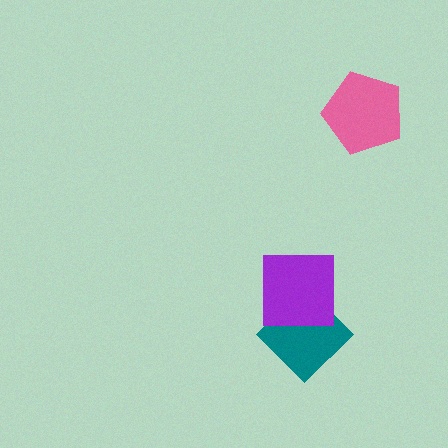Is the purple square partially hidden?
No, no other shape covers it.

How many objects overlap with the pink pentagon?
0 objects overlap with the pink pentagon.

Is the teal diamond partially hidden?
Yes, it is partially covered by another shape.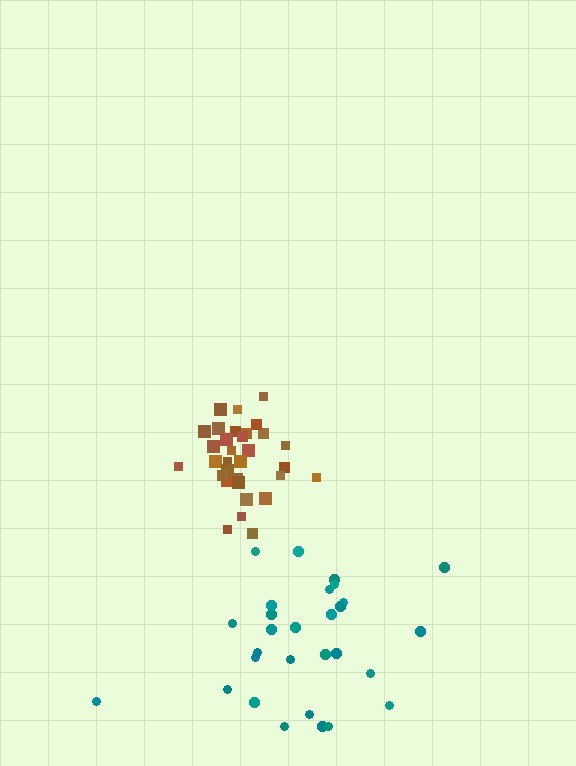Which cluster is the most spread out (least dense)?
Teal.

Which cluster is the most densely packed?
Brown.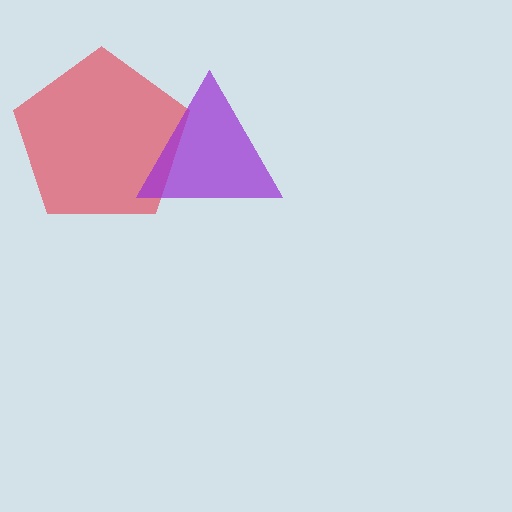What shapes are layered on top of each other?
The layered shapes are: a red pentagon, a purple triangle.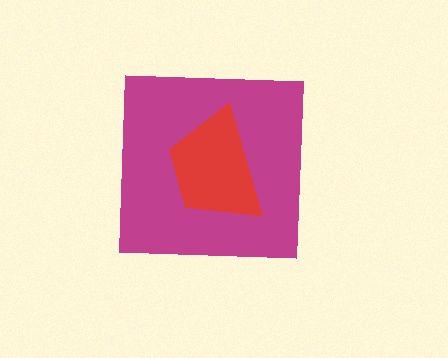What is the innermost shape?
The red trapezoid.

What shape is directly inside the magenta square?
The red trapezoid.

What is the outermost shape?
The magenta square.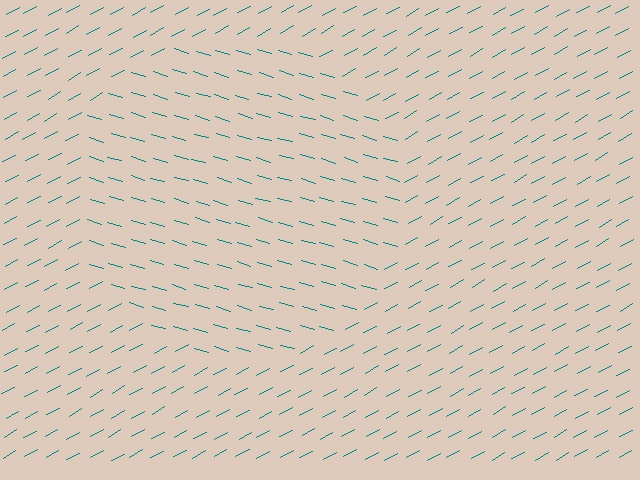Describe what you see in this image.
The image is filled with small teal line segments. A circle region in the image has lines oriented differently from the surrounding lines, creating a visible texture boundary.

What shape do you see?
I see a circle.